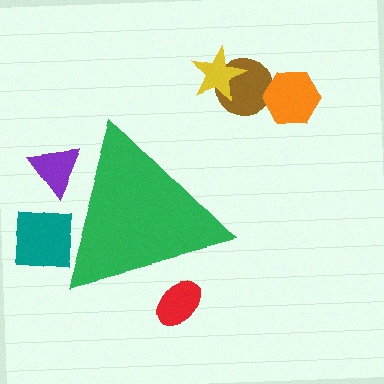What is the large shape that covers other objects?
A green triangle.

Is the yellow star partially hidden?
No, the yellow star is fully visible.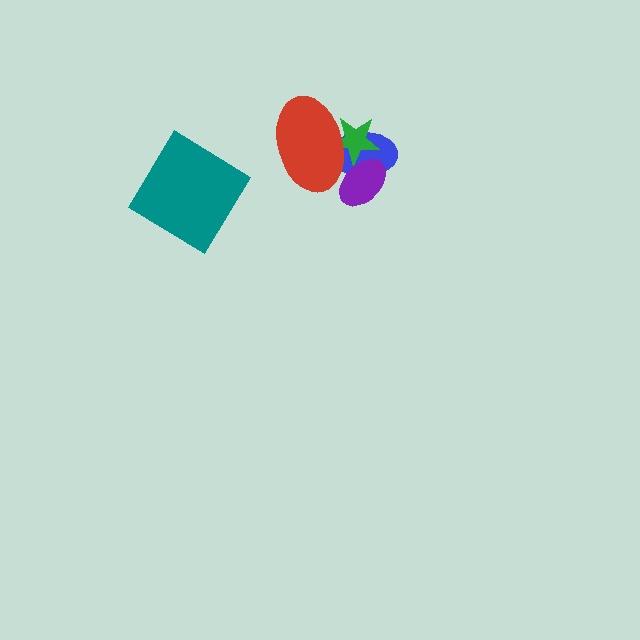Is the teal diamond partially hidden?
No, no other shape covers it.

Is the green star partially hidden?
Yes, it is partially covered by another shape.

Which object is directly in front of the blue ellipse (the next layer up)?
The green star is directly in front of the blue ellipse.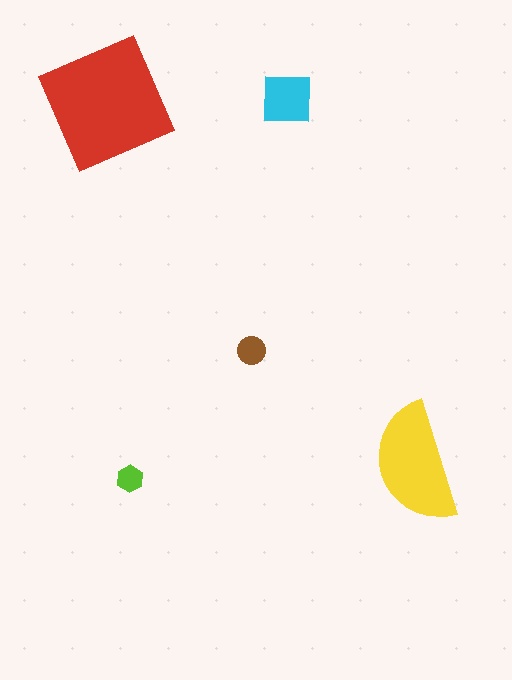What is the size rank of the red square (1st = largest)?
1st.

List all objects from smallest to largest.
The lime hexagon, the brown circle, the cyan square, the yellow semicircle, the red square.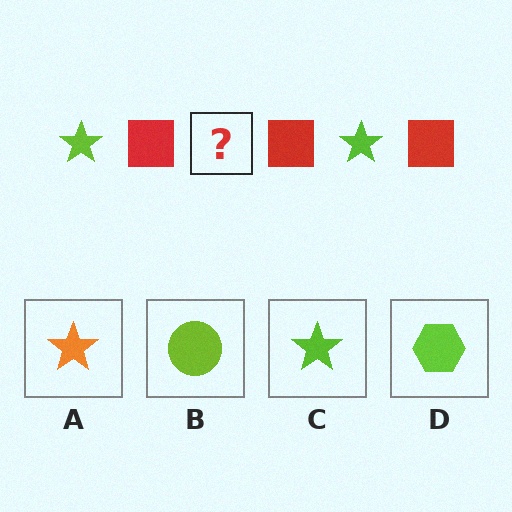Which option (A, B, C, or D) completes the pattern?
C.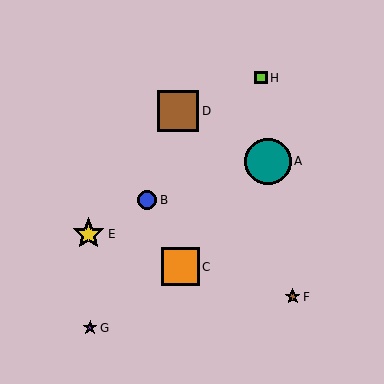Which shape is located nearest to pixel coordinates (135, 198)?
The blue circle (labeled B) at (147, 200) is nearest to that location.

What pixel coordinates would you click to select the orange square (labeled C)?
Click at (180, 267) to select the orange square C.